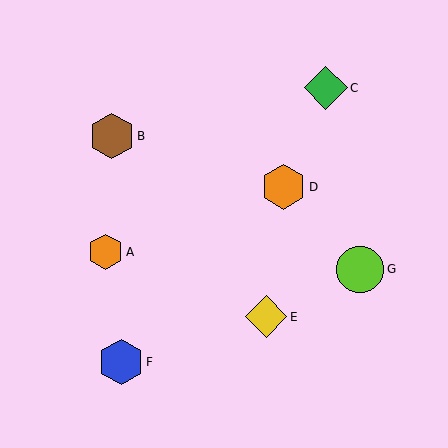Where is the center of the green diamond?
The center of the green diamond is at (326, 88).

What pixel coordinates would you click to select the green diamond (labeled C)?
Click at (326, 88) to select the green diamond C.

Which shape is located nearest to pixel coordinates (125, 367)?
The blue hexagon (labeled F) at (121, 362) is nearest to that location.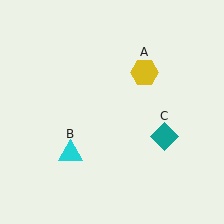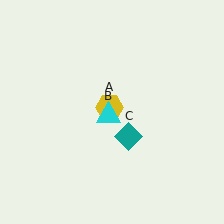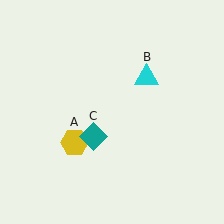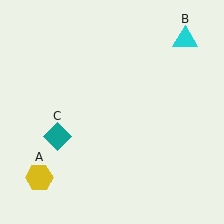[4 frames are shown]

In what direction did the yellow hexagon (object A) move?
The yellow hexagon (object A) moved down and to the left.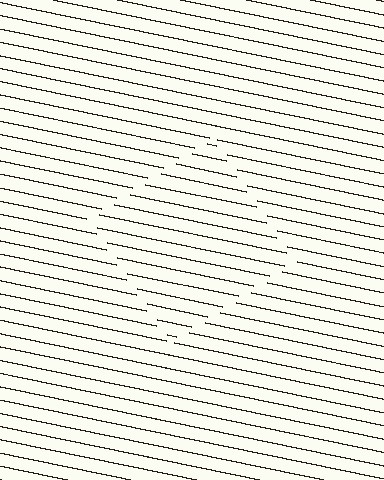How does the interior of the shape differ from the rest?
The interior of the shape contains the same grating, shifted by half a period — the contour is defined by the phase discontinuity where line-ends from the inner and outer gratings abut.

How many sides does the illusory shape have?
4 sides — the line-ends trace a square.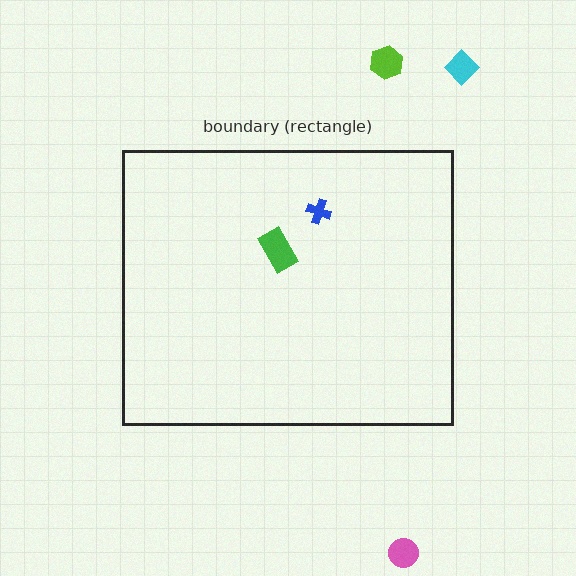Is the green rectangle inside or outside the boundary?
Inside.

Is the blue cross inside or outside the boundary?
Inside.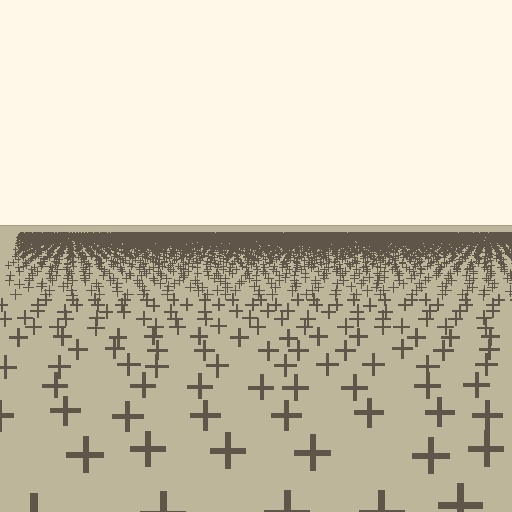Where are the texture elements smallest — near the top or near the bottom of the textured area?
Near the top.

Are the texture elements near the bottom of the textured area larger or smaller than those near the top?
Larger. Near the bottom, elements are closer to the viewer and appear at a bigger on-screen size.